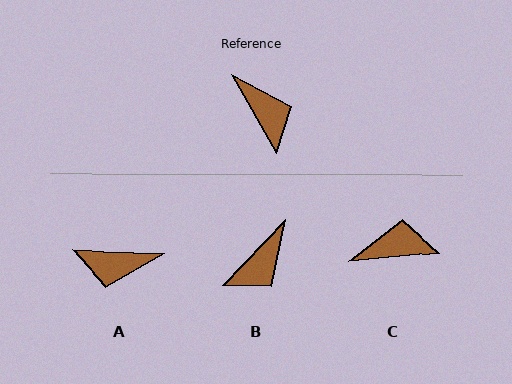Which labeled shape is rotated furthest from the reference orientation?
A, about 122 degrees away.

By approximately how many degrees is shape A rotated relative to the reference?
Approximately 122 degrees clockwise.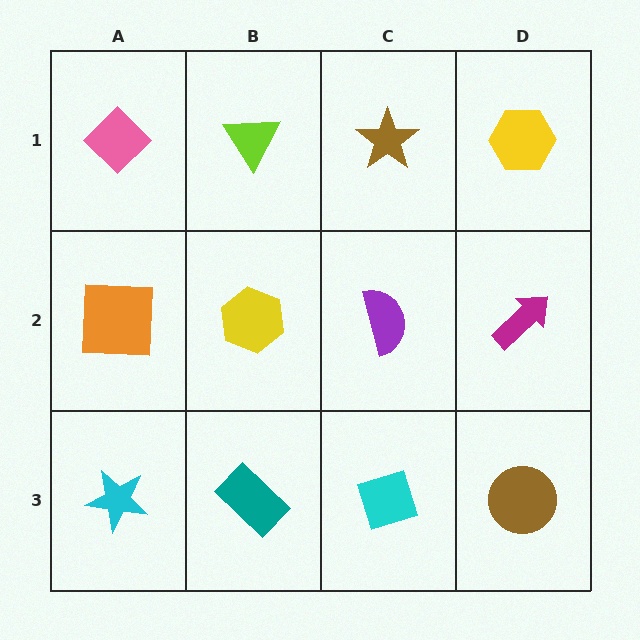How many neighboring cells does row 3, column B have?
3.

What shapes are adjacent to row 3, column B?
A yellow hexagon (row 2, column B), a cyan star (row 3, column A), a cyan diamond (row 3, column C).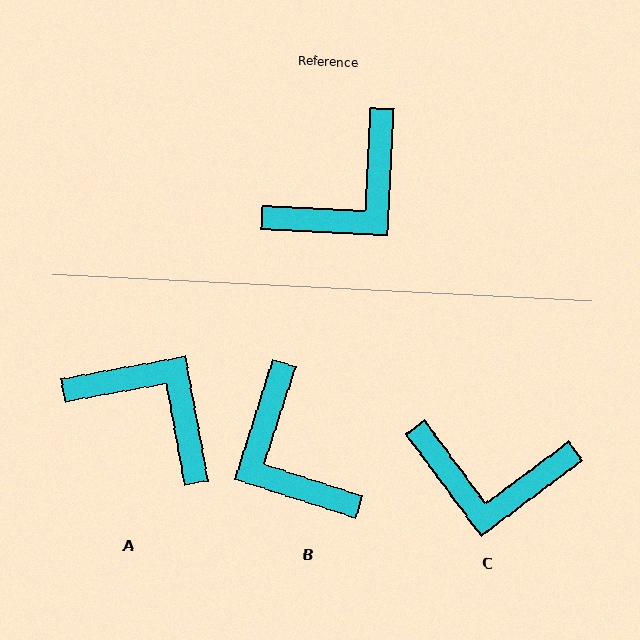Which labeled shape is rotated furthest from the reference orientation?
B, about 105 degrees away.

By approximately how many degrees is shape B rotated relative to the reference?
Approximately 105 degrees clockwise.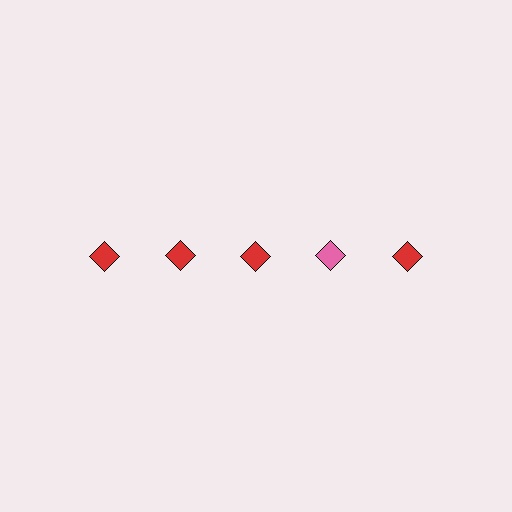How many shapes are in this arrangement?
There are 5 shapes arranged in a grid pattern.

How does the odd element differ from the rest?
It has a different color: pink instead of red.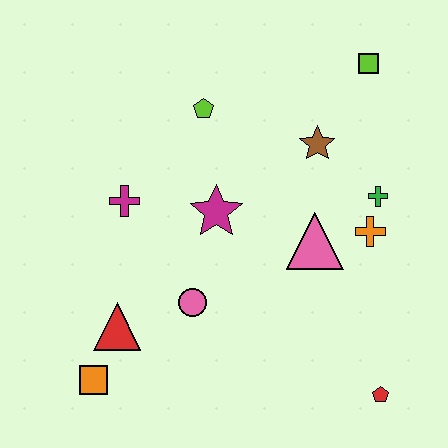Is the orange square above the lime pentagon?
No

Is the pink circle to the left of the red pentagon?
Yes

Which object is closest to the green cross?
The orange cross is closest to the green cross.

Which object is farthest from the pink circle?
The lime square is farthest from the pink circle.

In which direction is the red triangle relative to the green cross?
The red triangle is to the left of the green cross.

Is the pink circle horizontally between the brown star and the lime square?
No